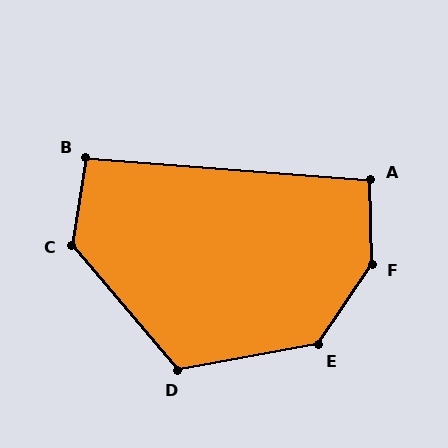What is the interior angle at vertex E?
Approximately 134 degrees (obtuse).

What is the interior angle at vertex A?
Approximately 95 degrees (obtuse).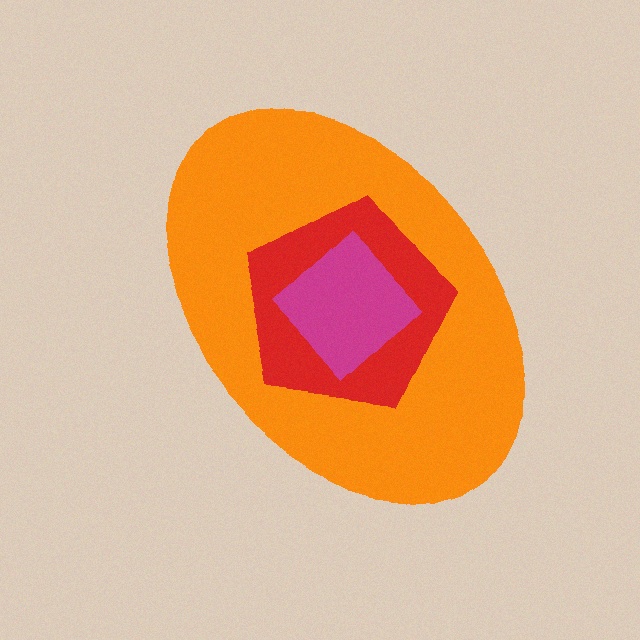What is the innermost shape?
The magenta diamond.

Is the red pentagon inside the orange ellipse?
Yes.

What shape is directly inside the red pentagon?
The magenta diamond.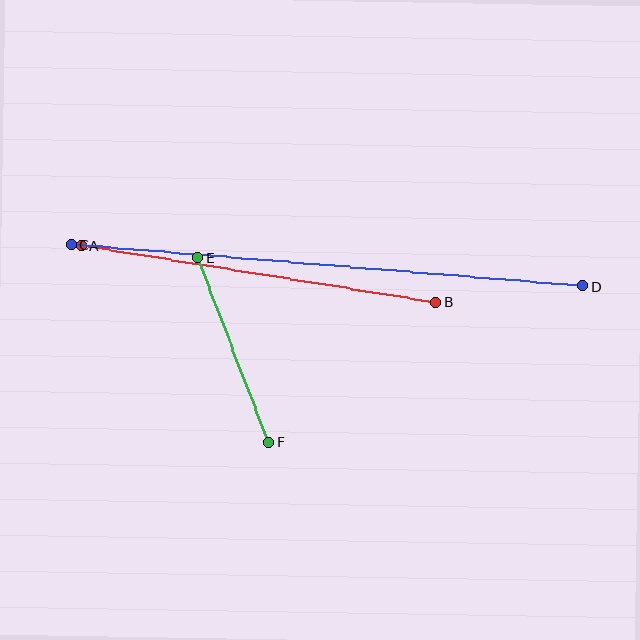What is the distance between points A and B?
The distance is approximately 359 pixels.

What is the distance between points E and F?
The distance is approximately 198 pixels.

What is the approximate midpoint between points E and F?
The midpoint is at approximately (233, 350) pixels.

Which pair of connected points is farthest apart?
Points C and D are farthest apart.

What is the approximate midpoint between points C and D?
The midpoint is at approximately (327, 265) pixels.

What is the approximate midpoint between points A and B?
The midpoint is at approximately (259, 274) pixels.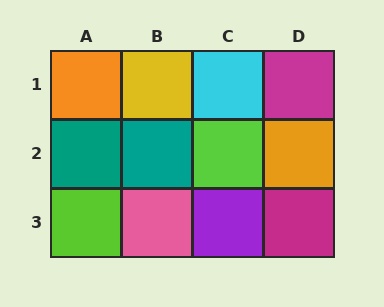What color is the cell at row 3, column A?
Lime.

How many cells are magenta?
2 cells are magenta.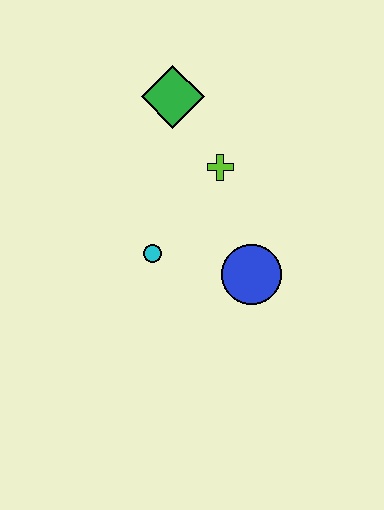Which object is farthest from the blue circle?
The green diamond is farthest from the blue circle.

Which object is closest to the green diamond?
The lime cross is closest to the green diamond.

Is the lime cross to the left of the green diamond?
No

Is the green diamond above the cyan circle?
Yes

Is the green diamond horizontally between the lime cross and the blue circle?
No